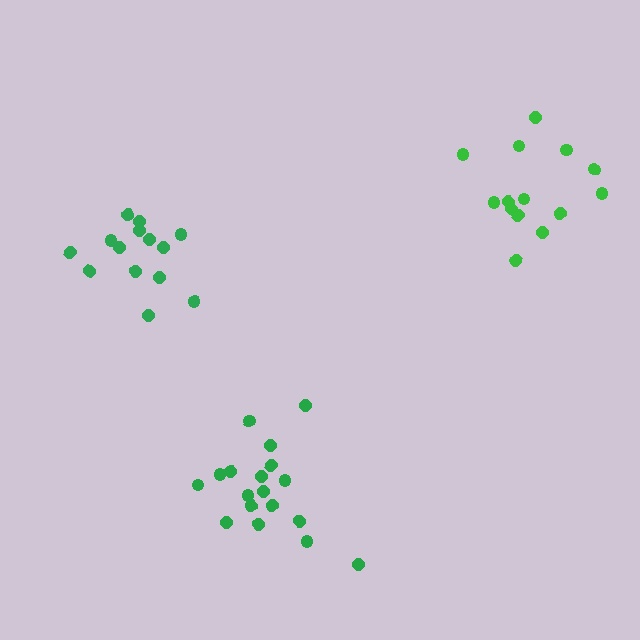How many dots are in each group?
Group 1: 14 dots, Group 2: 14 dots, Group 3: 18 dots (46 total).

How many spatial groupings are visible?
There are 3 spatial groupings.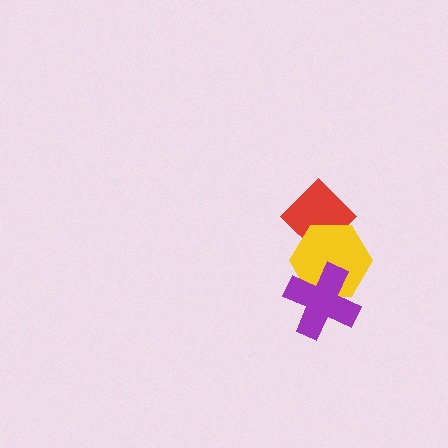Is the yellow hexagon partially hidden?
Yes, it is partially covered by another shape.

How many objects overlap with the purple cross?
1 object overlaps with the purple cross.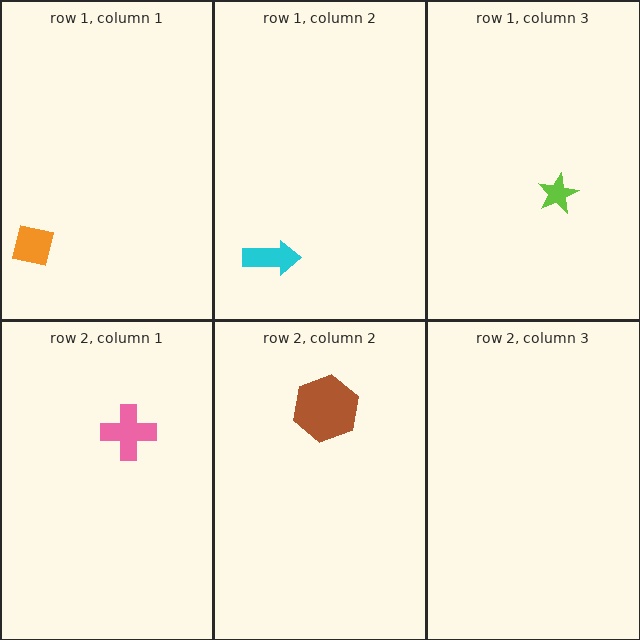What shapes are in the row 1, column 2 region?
The cyan arrow.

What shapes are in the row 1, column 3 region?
The lime star.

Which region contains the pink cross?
The row 2, column 1 region.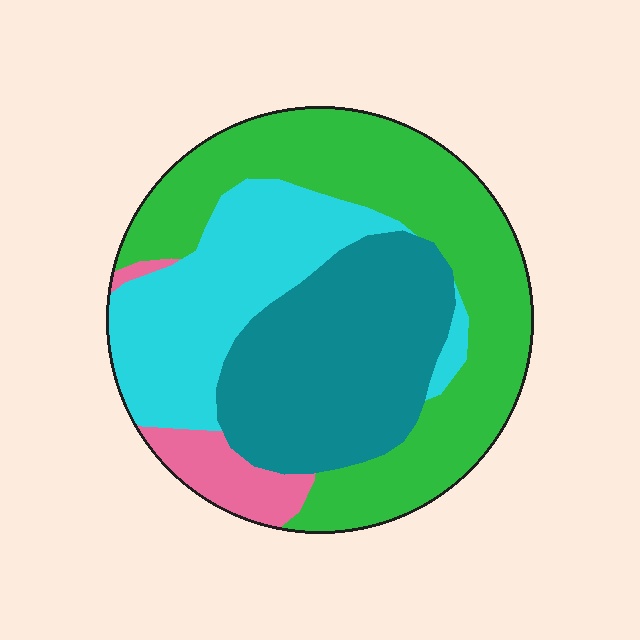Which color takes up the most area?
Green, at roughly 40%.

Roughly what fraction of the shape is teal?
Teal covers around 30% of the shape.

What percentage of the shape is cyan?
Cyan covers 24% of the shape.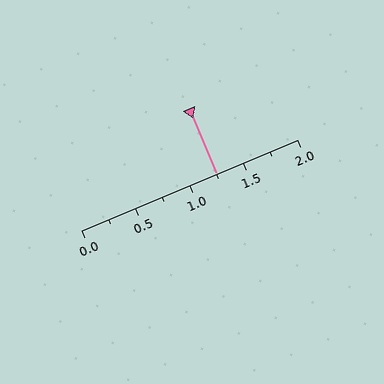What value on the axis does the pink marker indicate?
The marker indicates approximately 1.25.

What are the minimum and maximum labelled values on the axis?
The axis runs from 0.0 to 2.0.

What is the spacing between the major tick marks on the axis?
The major ticks are spaced 0.5 apart.